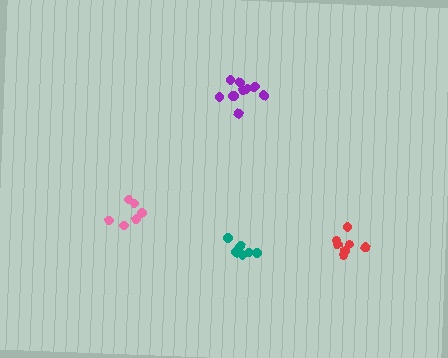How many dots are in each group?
Group 1: 6 dots, Group 2: 7 dots, Group 3: 6 dots, Group 4: 10 dots (29 total).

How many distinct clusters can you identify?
There are 4 distinct clusters.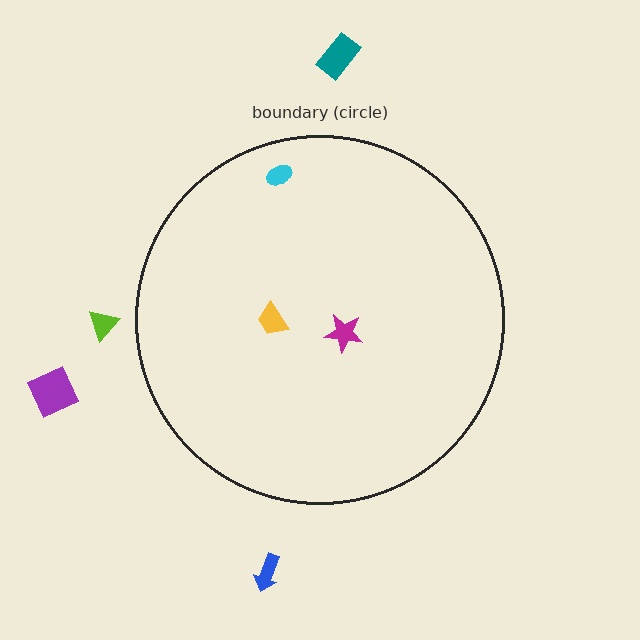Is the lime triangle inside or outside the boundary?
Outside.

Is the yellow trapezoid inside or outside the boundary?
Inside.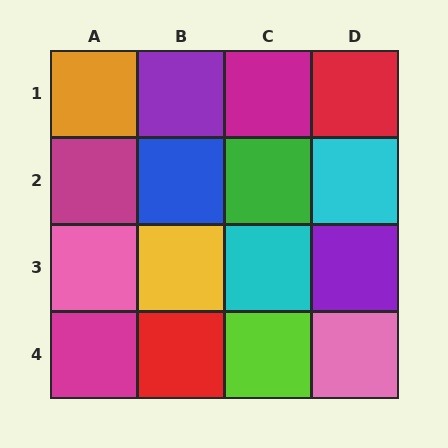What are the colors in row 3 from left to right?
Pink, yellow, cyan, purple.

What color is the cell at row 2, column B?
Blue.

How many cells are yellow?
1 cell is yellow.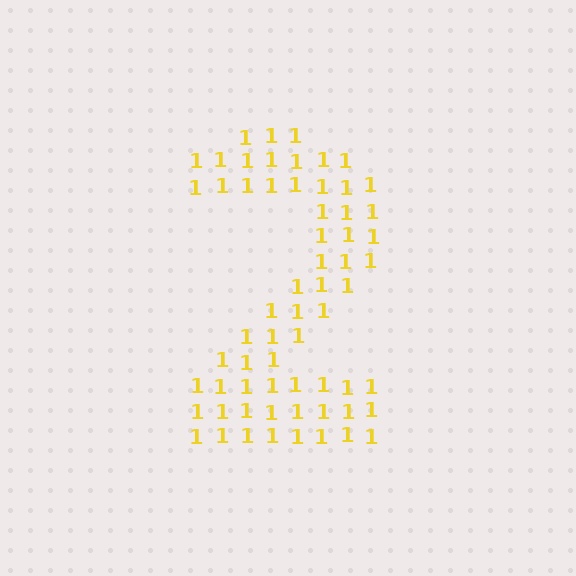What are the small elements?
The small elements are digit 1's.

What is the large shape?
The large shape is the digit 2.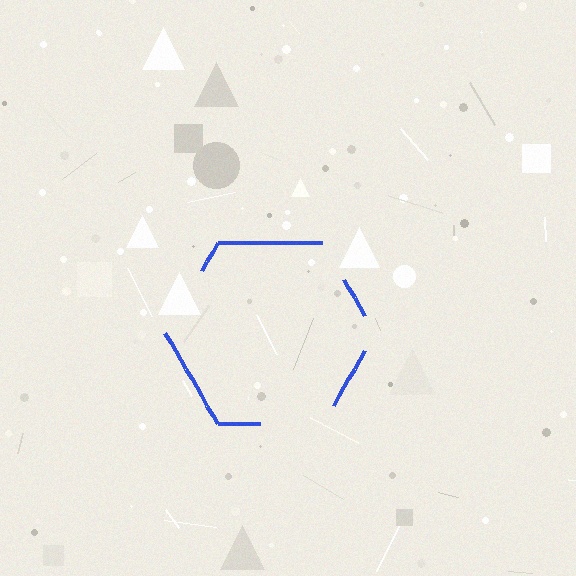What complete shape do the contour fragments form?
The contour fragments form a hexagon.